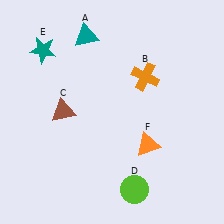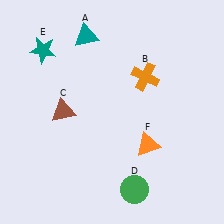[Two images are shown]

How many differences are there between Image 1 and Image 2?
There is 1 difference between the two images.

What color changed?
The circle (D) changed from lime in Image 1 to green in Image 2.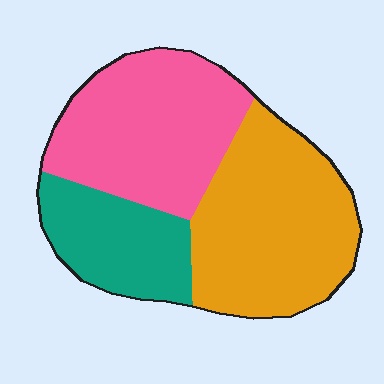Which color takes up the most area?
Orange, at roughly 40%.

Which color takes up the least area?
Teal, at roughly 20%.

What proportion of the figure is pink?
Pink takes up about three eighths (3/8) of the figure.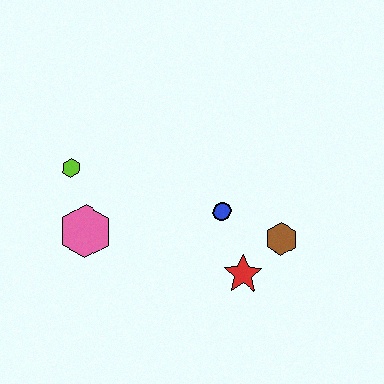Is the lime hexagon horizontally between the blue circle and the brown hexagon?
No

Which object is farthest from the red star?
The lime hexagon is farthest from the red star.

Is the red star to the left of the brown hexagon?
Yes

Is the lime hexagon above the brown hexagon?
Yes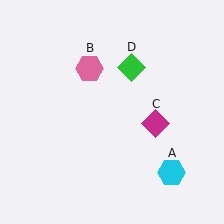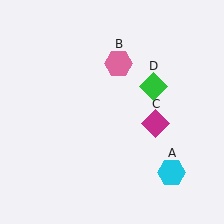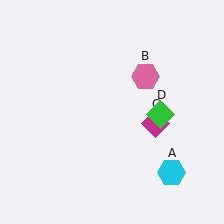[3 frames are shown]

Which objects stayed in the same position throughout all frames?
Cyan hexagon (object A) and magenta diamond (object C) remained stationary.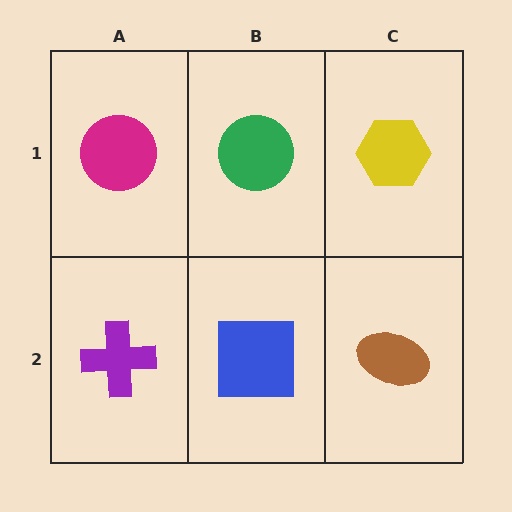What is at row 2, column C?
A brown ellipse.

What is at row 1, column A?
A magenta circle.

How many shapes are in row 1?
3 shapes.